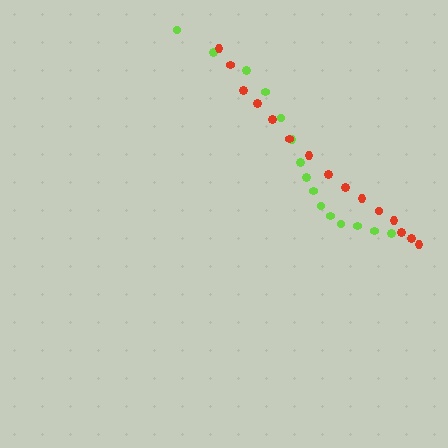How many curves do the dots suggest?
There are 2 distinct paths.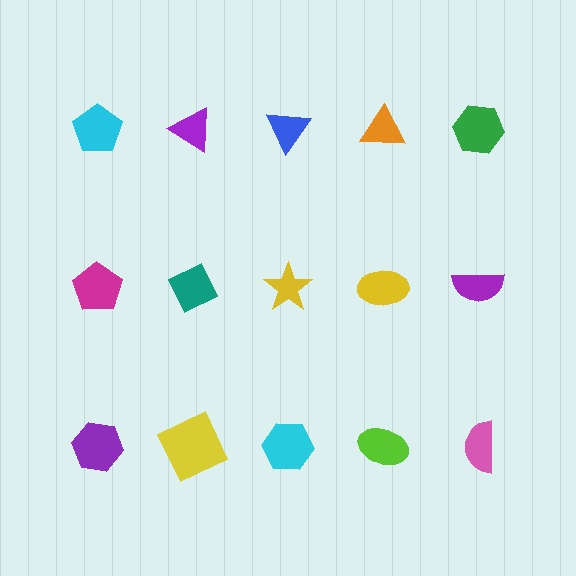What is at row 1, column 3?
A blue triangle.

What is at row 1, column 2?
A purple triangle.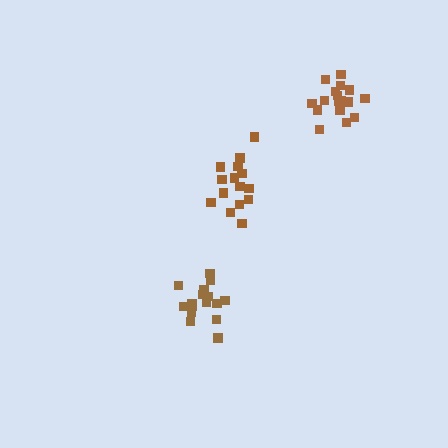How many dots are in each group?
Group 1: 15 dots, Group 2: 17 dots, Group 3: 16 dots (48 total).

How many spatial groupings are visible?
There are 3 spatial groupings.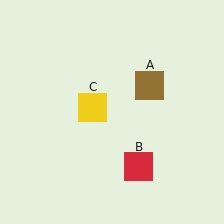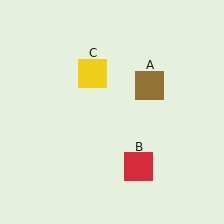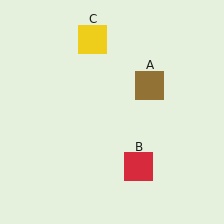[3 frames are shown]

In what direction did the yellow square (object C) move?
The yellow square (object C) moved up.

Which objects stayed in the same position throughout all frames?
Brown square (object A) and red square (object B) remained stationary.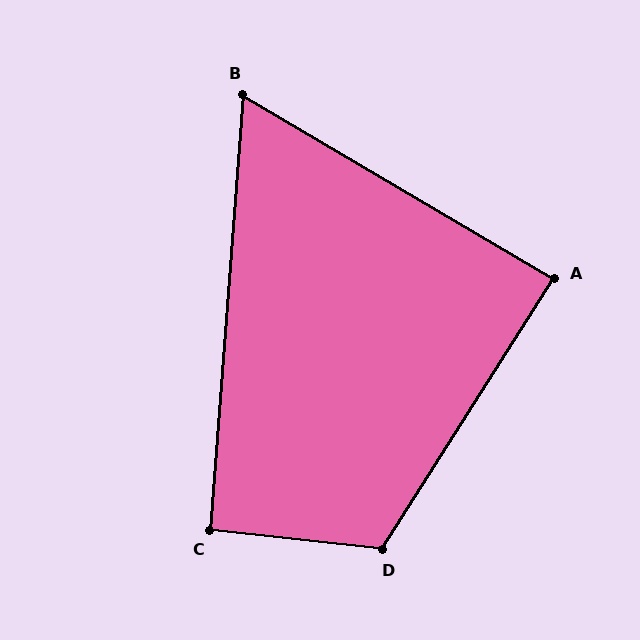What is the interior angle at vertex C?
Approximately 92 degrees (approximately right).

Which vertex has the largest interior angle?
D, at approximately 116 degrees.